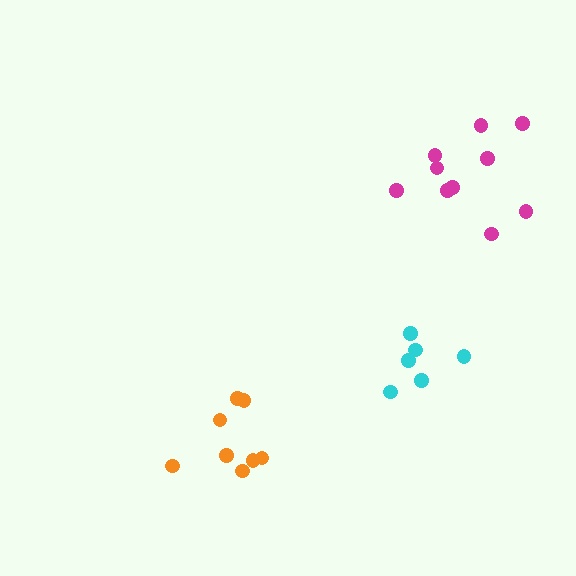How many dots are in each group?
Group 1: 6 dots, Group 2: 8 dots, Group 3: 10 dots (24 total).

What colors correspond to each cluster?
The clusters are colored: cyan, orange, magenta.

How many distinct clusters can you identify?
There are 3 distinct clusters.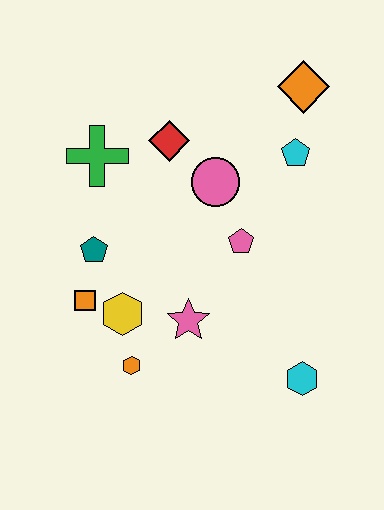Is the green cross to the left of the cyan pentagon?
Yes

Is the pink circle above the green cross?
No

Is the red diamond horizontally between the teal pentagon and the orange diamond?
Yes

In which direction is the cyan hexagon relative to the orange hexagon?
The cyan hexagon is to the right of the orange hexagon.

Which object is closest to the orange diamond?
The cyan pentagon is closest to the orange diamond.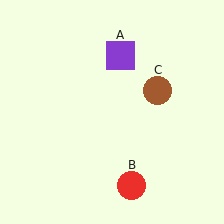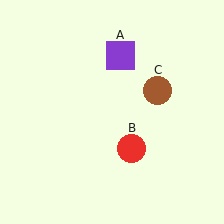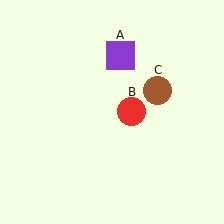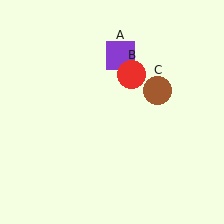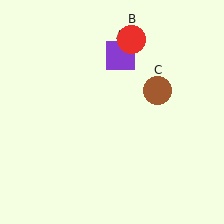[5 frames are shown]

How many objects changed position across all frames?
1 object changed position: red circle (object B).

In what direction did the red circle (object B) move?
The red circle (object B) moved up.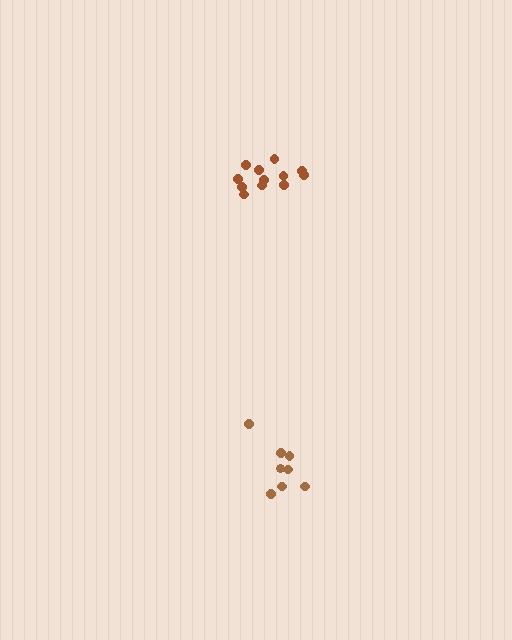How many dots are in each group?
Group 1: 12 dots, Group 2: 8 dots (20 total).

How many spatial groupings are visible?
There are 2 spatial groupings.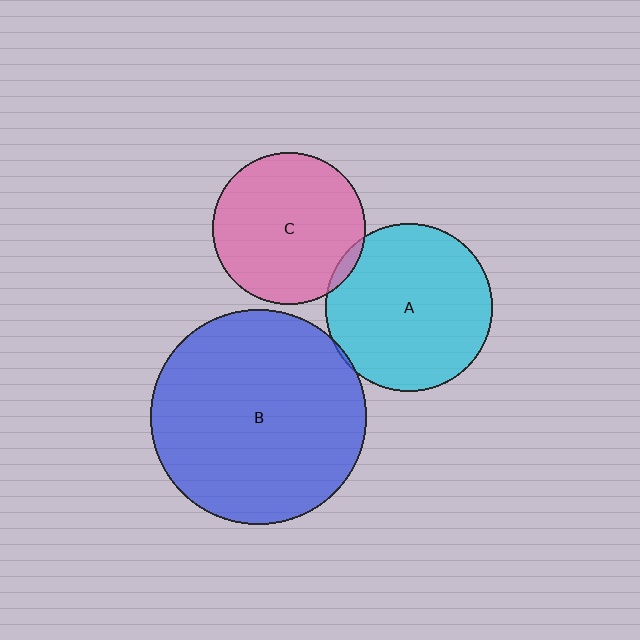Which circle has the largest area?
Circle B (blue).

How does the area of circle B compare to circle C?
Approximately 2.0 times.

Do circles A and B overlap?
Yes.